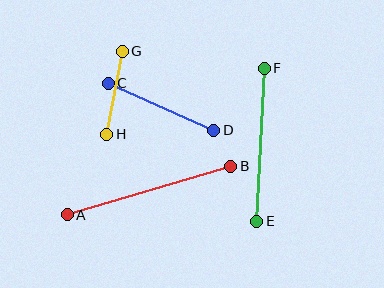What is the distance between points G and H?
The distance is approximately 84 pixels.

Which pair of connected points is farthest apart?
Points A and B are farthest apart.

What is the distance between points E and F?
The distance is approximately 153 pixels.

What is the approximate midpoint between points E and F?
The midpoint is at approximately (260, 145) pixels.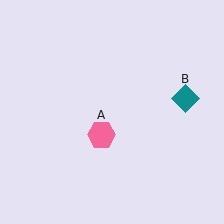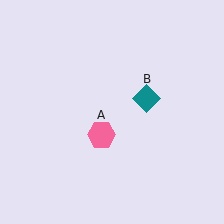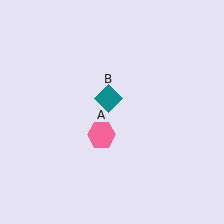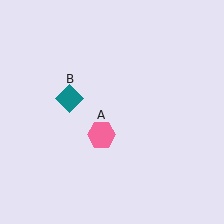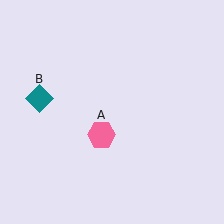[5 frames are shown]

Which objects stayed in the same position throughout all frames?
Pink hexagon (object A) remained stationary.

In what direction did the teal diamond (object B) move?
The teal diamond (object B) moved left.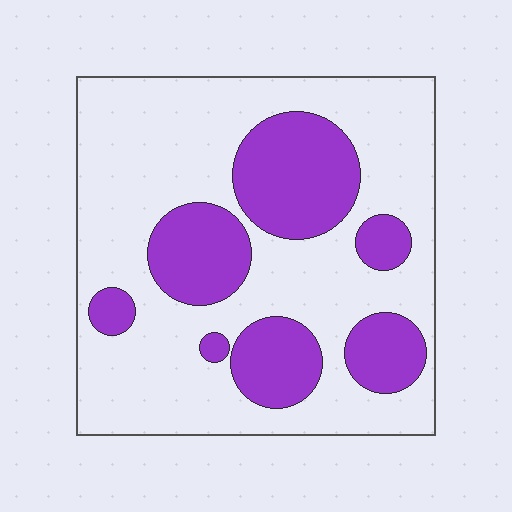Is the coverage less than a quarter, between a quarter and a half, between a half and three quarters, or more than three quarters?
Between a quarter and a half.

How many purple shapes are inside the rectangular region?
7.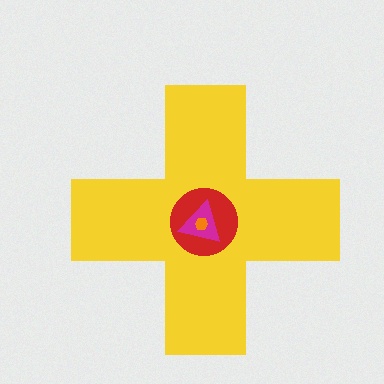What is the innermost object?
The orange hexagon.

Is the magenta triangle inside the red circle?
Yes.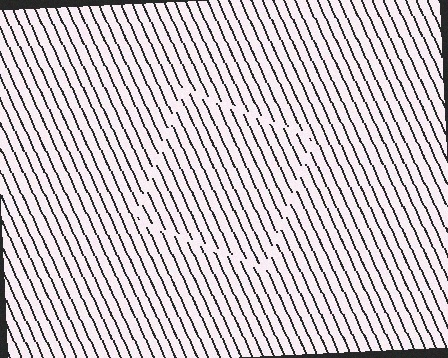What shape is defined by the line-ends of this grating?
An illusory square. The interior of the shape contains the same grating, shifted by half a period — the contour is defined by the phase discontinuity where line-ends from the inner and outer gratings abut.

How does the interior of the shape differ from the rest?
The interior of the shape contains the same grating, shifted by half a period — the contour is defined by the phase discontinuity where line-ends from the inner and outer gratings abut.